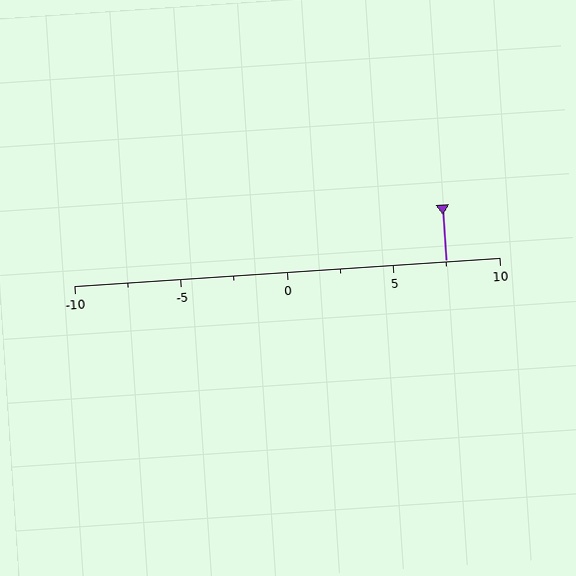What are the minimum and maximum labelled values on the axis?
The axis runs from -10 to 10.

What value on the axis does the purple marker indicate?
The marker indicates approximately 7.5.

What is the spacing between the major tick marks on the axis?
The major ticks are spaced 5 apart.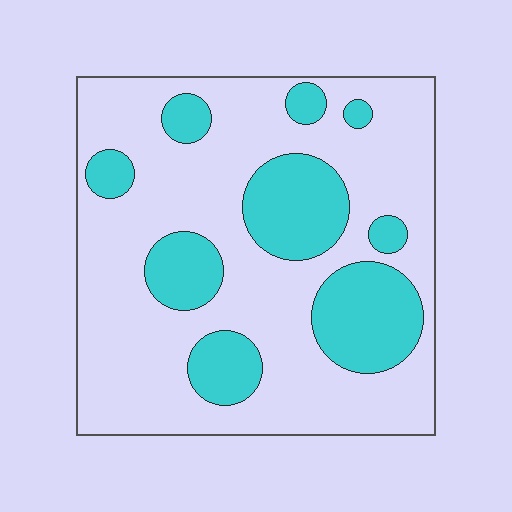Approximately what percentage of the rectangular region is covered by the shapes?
Approximately 30%.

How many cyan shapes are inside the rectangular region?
9.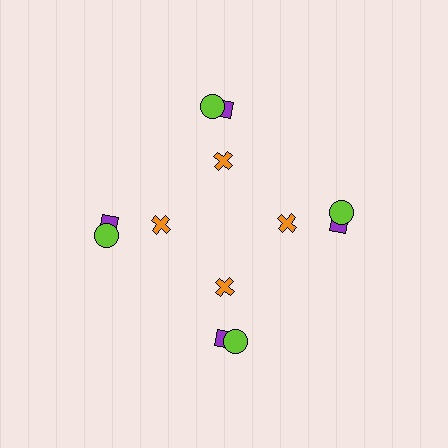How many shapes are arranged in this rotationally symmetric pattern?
There are 12 shapes, arranged in 4 groups of 3.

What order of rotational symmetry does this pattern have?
This pattern has 4-fold rotational symmetry.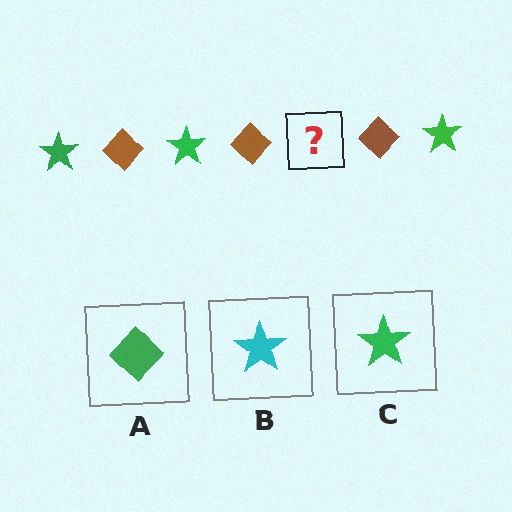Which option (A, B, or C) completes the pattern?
C.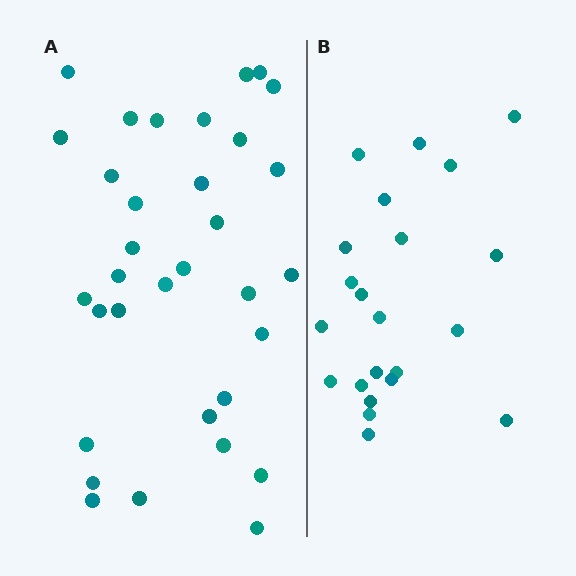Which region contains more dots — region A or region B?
Region A (the left region) has more dots.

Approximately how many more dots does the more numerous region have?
Region A has roughly 12 or so more dots than region B.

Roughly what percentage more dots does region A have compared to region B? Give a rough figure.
About 50% more.